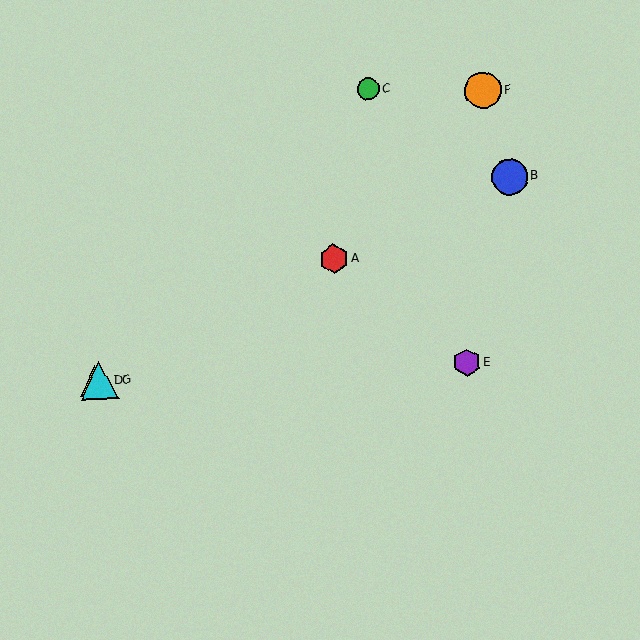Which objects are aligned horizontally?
Objects D, E, G are aligned horizontally.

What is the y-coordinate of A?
Object A is at y≈259.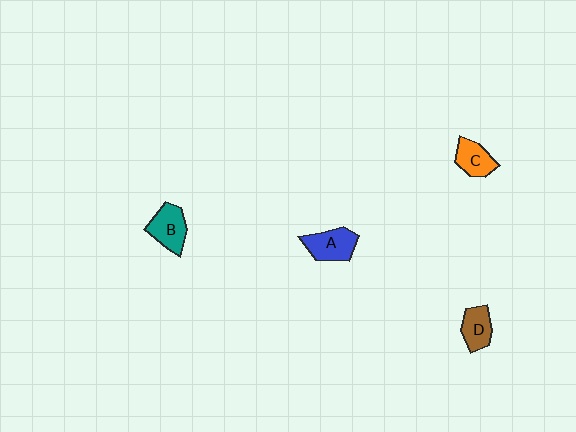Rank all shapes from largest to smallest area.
From largest to smallest: A (blue), B (teal), C (orange), D (brown).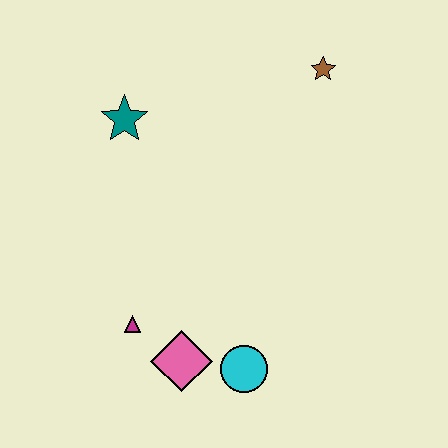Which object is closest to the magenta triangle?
The pink diamond is closest to the magenta triangle.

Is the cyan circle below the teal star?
Yes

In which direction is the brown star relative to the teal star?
The brown star is to the right of the teal star.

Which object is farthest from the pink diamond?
The brown star is farthest from the pink diamond.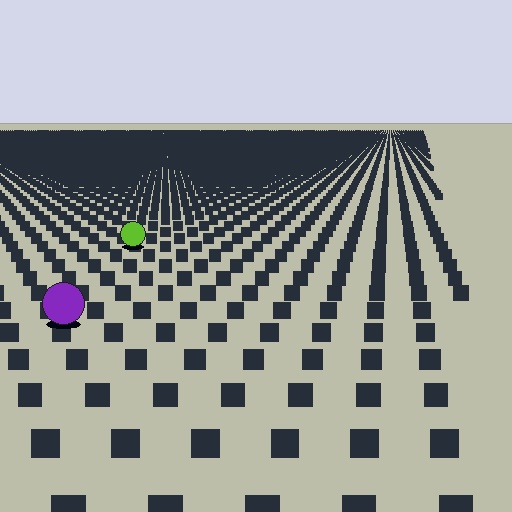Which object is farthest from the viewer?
The lime circle is farthest from the viewer. It appears smaller and the ground texture around it is denser.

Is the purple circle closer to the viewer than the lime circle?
Yes. The purple circle is closer — you can tell from the texture gradient: the ground texture is coarser near it.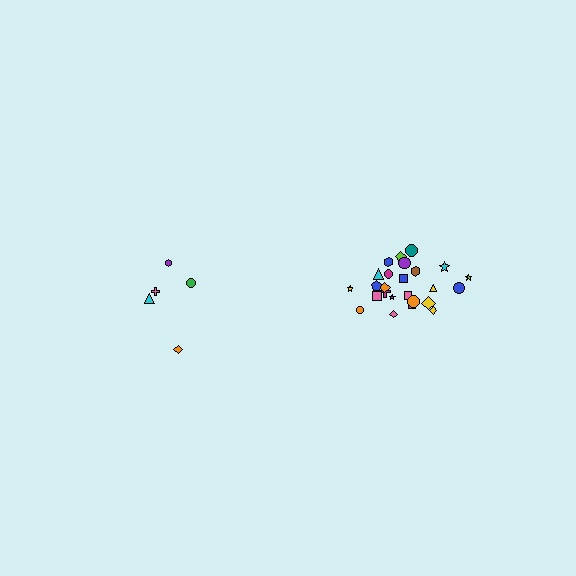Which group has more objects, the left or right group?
The right group.